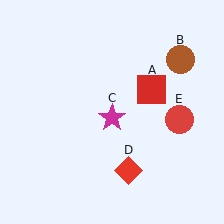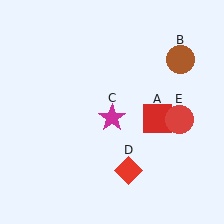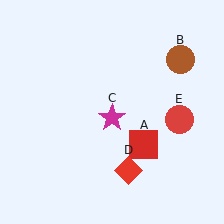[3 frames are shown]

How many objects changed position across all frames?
1 object changed position: red square (object A).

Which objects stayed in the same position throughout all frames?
Brown circle (object B) and magenta star (object C) and red diamond (object D) and red circle (object E) remained stationary.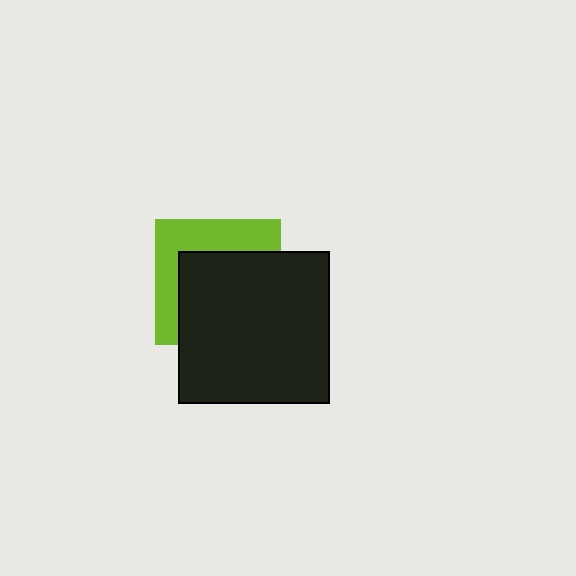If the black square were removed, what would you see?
You would see the complete lime square.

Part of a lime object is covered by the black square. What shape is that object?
It is a square.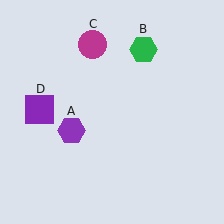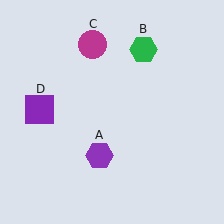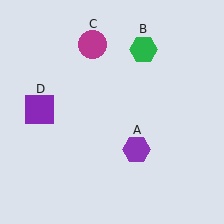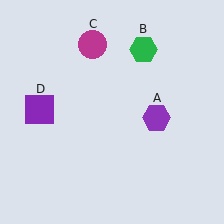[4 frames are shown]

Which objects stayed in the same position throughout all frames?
Green hexagon (object B) and magenta circle (object C) and purple square (object D) remained stationary.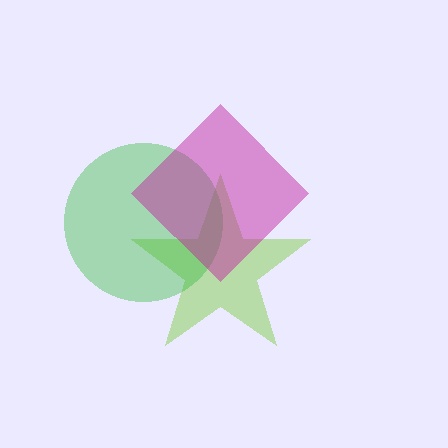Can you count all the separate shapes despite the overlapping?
Yes, there are 3 separate shapes.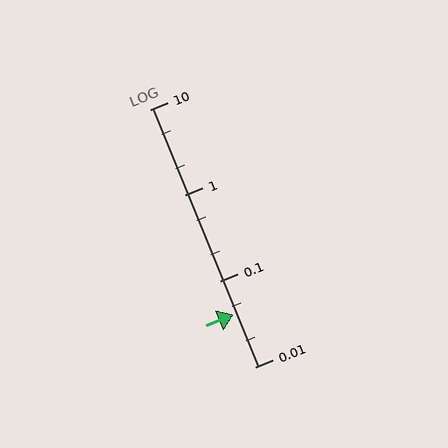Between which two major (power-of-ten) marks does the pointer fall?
The pointer is between 0.01 and 0.1.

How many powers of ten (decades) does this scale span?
The scale spans 3 decades, from 0.01 to 10.